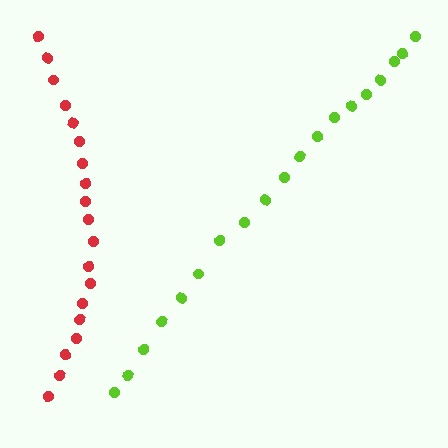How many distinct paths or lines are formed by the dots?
There are 2 distinct paths.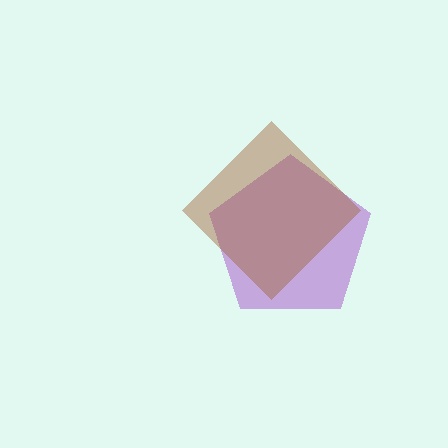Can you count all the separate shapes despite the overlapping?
Yes, there are 2 separate shapes.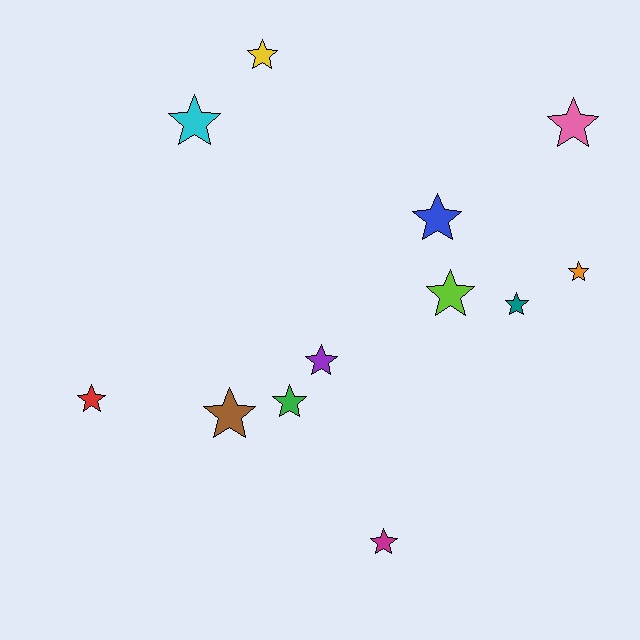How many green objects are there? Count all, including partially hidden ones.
There is 1 green object.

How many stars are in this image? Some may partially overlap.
There are 12 stars.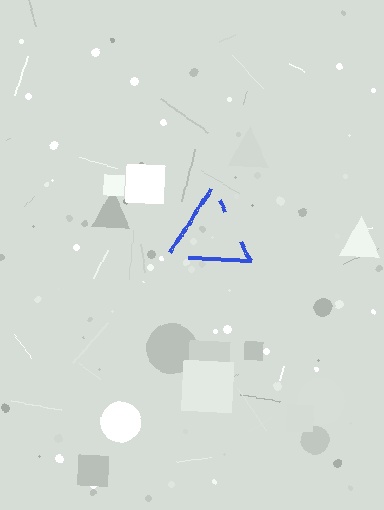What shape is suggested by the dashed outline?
The dashed outline suggests a triangle.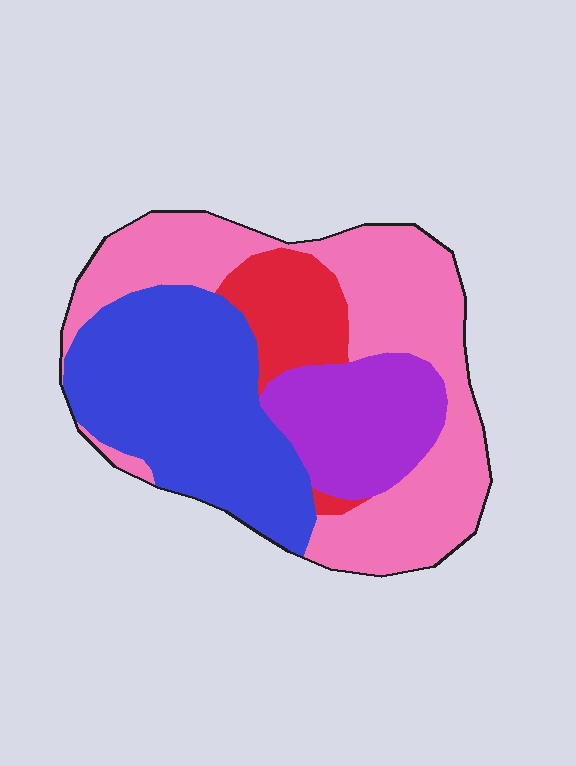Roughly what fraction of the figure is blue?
Blue covers around 35% of the figure.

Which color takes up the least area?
Red, at roughly 10%.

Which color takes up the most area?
Pink, at roughly 40%.